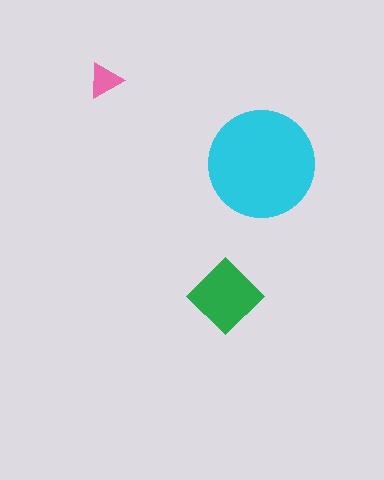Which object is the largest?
The cyan circle.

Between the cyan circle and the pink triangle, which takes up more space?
The cyan circle.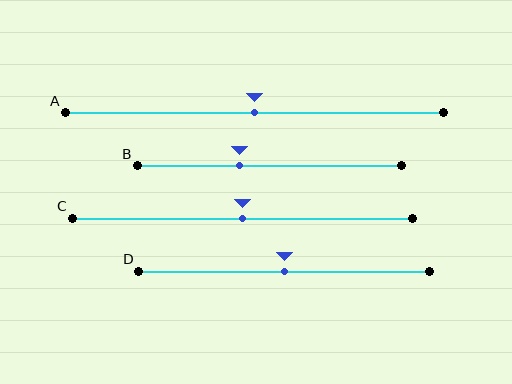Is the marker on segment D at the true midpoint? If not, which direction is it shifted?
Yes, the marker on segment D is at the true midpoint.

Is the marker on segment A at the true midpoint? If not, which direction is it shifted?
Yes, the marker on segment A is at the true midpoint.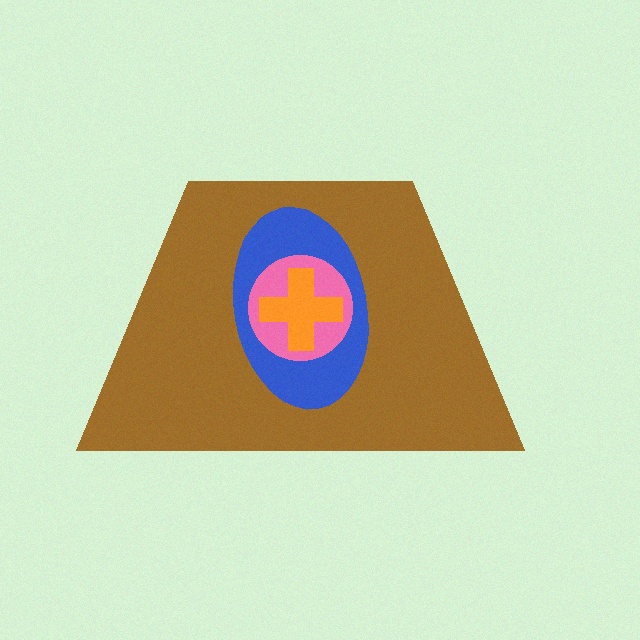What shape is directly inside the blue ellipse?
The pink circle.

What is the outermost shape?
The brown trapezoid.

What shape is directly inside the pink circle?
The orange cross.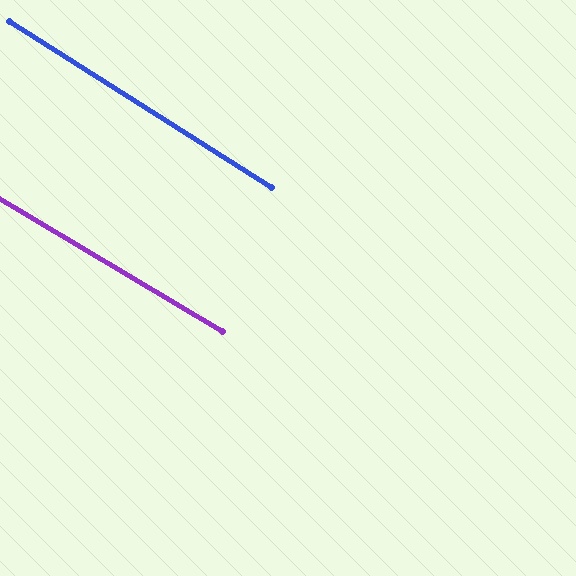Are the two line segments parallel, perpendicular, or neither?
Parallel — their directions differ by only 1.6°.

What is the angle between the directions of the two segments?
Approximately 2 degrees.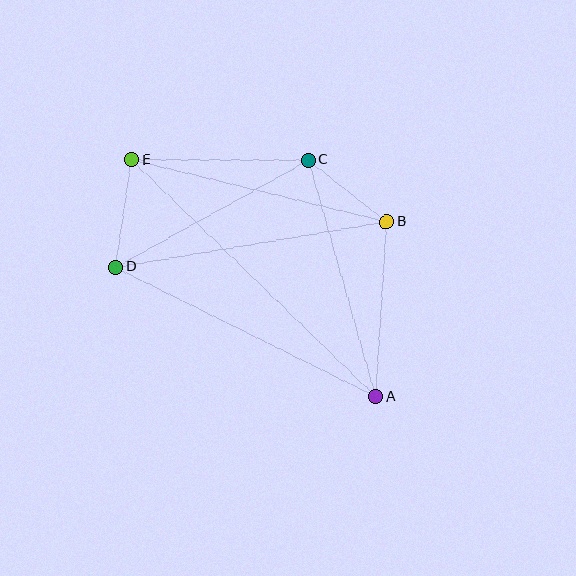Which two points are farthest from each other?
Points A and E are farthest from each other.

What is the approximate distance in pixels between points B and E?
The distance between B and E is approximately 263 pixels.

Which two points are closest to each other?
Points B and C are closest to each other.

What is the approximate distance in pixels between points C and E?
The distance between C and E is approximately 177 pixels.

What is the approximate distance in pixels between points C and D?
The distance between C and D is approximately 220 pixels.